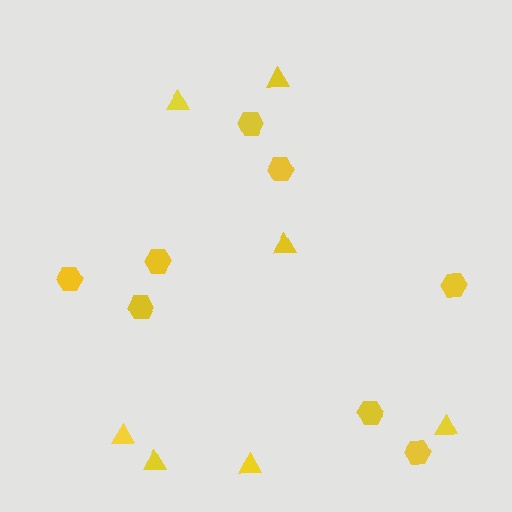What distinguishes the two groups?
There are 2 groups: one group of hexagons (8) and one group of triangles (7).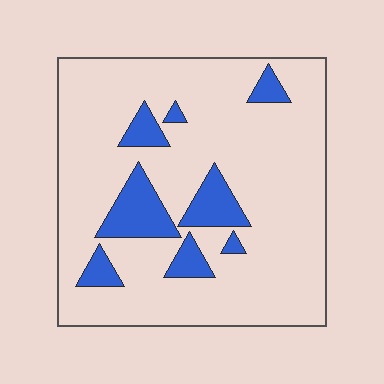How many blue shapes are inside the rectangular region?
8.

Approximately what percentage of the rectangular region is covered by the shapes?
Approximately 15%.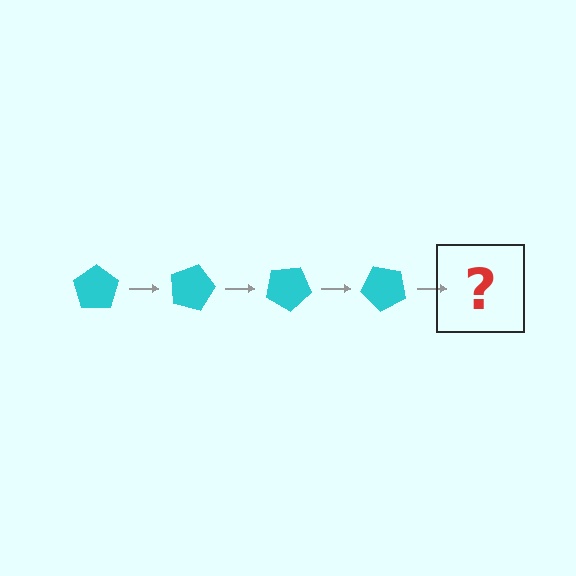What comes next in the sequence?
The next element should be a cyan pentagon rotated 60 degrees.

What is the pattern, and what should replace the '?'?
The pattern is that the pentagon rotates 15 degrees each step. The '?' should be a cyan pentagon rotated 60 degrees.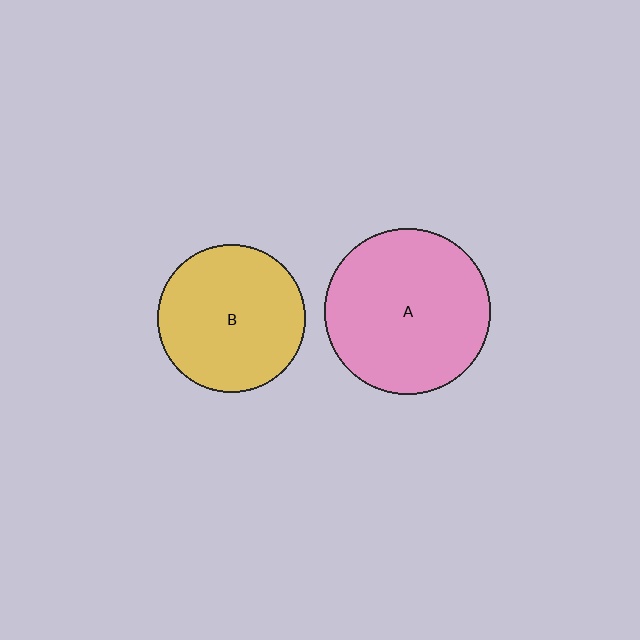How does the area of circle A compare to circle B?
Approximately 1.3 times.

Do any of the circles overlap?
No, none of the circles overlap.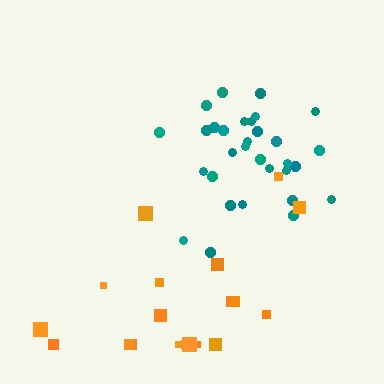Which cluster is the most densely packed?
Teal.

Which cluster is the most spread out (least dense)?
Orange.